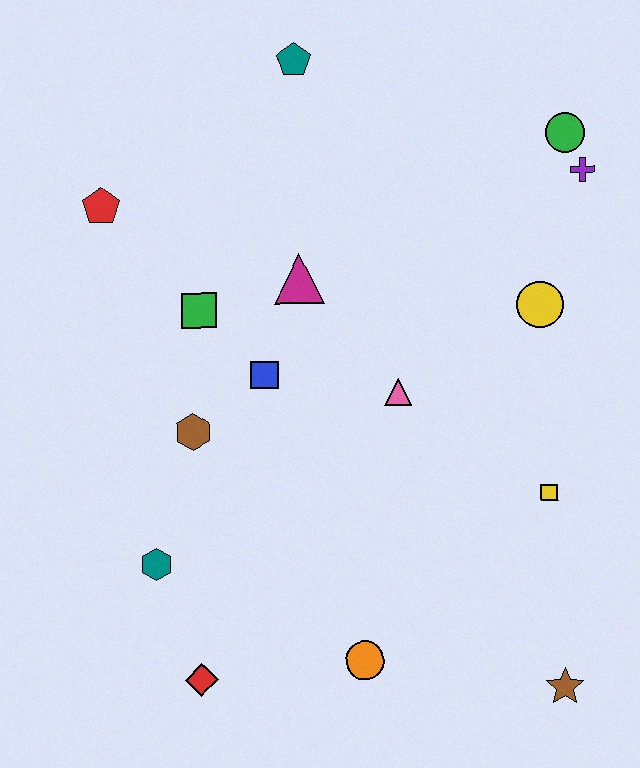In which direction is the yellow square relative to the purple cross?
The yellow square is below the purple cross.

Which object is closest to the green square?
The blue square is closest to the green square.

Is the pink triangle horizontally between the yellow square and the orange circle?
Yes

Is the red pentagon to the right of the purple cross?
No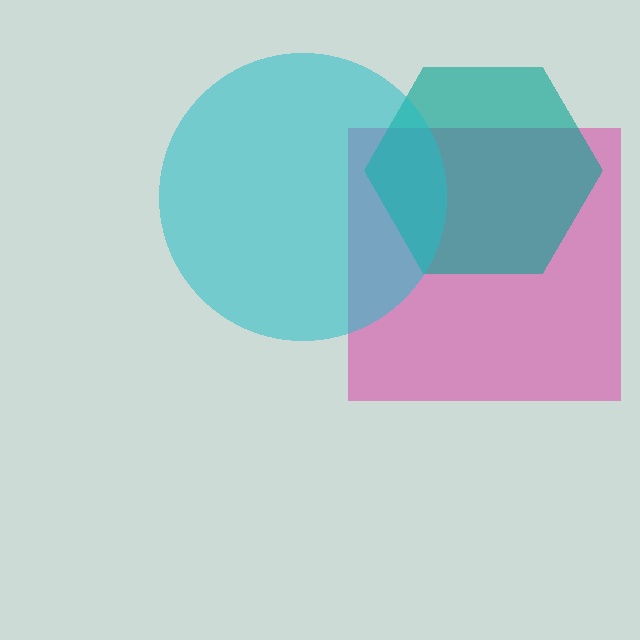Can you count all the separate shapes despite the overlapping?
Yes, there are 3 separate shapes.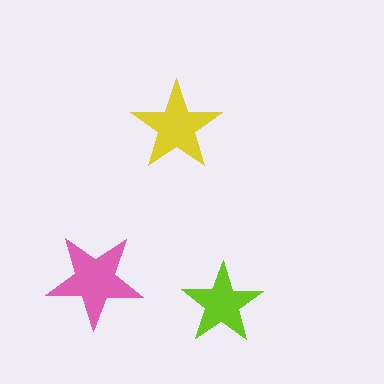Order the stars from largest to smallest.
the pink one, the yellow one, the lime one.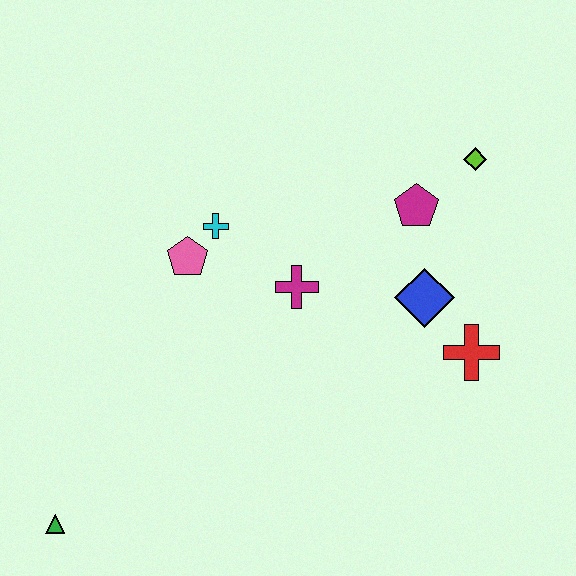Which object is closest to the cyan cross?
The pink pentagon is closest to the cyan cross.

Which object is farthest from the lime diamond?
The green triangle is farthest from the lime diamond.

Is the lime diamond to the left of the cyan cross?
No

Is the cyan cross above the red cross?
Yes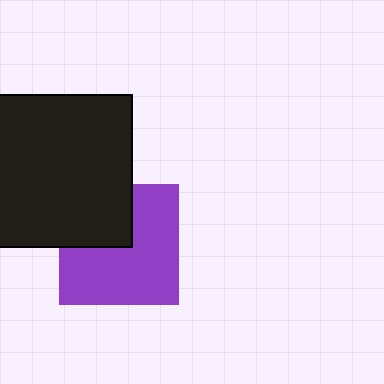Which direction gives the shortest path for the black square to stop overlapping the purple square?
Moving toward the upper-left gives the shortest separation.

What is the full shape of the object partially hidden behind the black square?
The partially hidden object is a purple square.